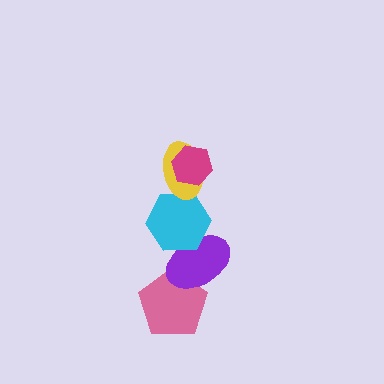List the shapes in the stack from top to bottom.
From top to bottom: the magenta hexagon, the yellow ellipse, the cyan hexagon, the purple ellipse, the pink pentagon.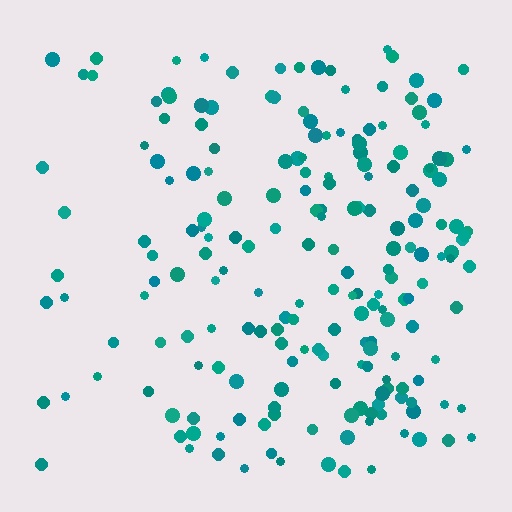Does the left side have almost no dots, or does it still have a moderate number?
Still a moderate number, just noticeably fewer than the right.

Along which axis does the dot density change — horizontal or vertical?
Horizontal.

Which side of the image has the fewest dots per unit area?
The left.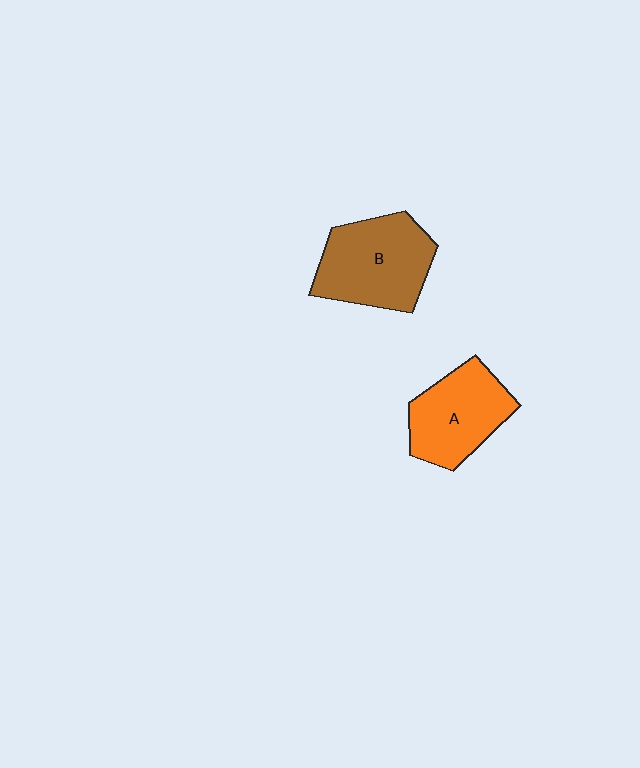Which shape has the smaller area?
Shape A (orange).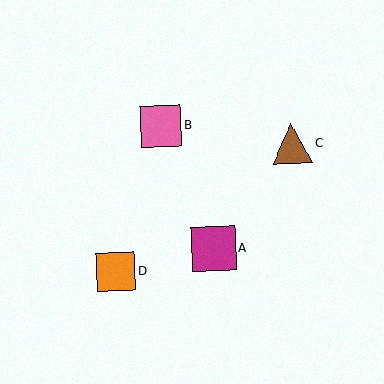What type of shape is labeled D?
Shape D is an orange square.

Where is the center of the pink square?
The center of the pink square is at (161, 126).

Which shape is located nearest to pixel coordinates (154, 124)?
The pink square (labeled B) at (161, 126) is nearest to that location.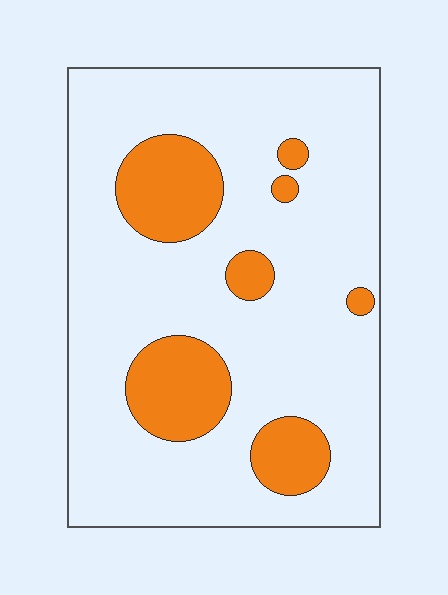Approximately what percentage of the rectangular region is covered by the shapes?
Approximately 20%.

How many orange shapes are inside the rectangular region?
7.